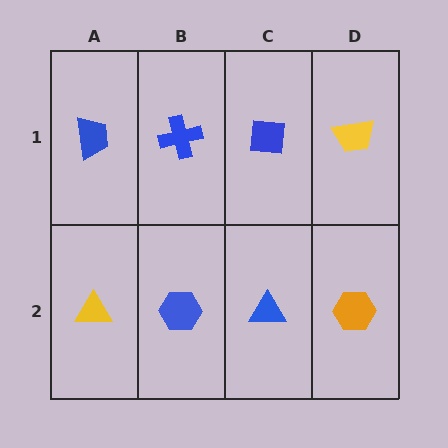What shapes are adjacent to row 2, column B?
A blue cross (row 1, column B), a yellow triangle (row 2, column A), a blue triangle (row 2, column C).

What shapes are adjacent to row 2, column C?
A blue square (row 1, column C), a blue hexagon (row 2, column B), an orange hexagon (row 2, column D).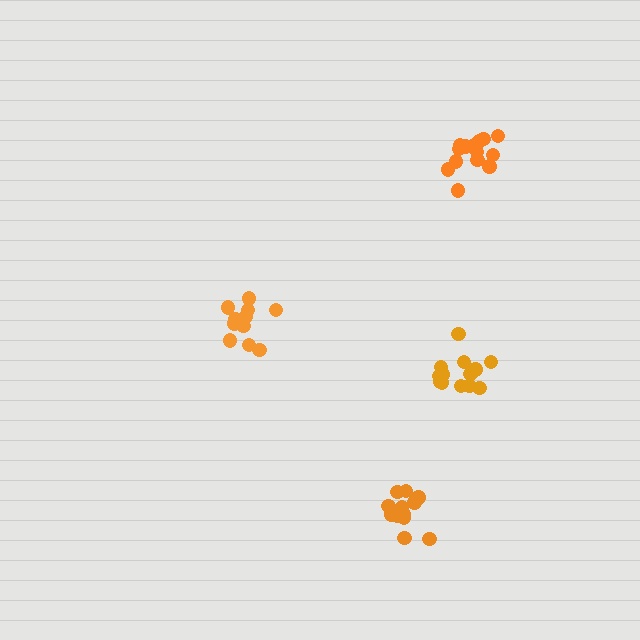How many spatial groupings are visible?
There are 4 spatial groupings.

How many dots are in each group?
Group 1: 13 dots, Group 2: 14 dots, Group 3: 12 dots, Group 4: 11 dots (50 total).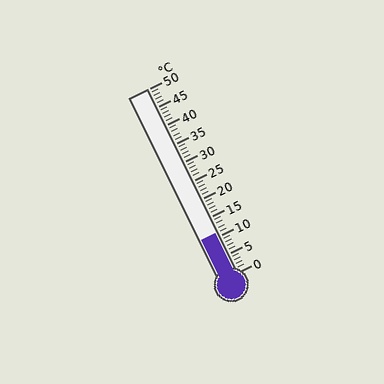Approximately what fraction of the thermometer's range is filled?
The thermometer is filled to approximately 20% of its range.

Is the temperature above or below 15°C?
The temperature is below 15°C.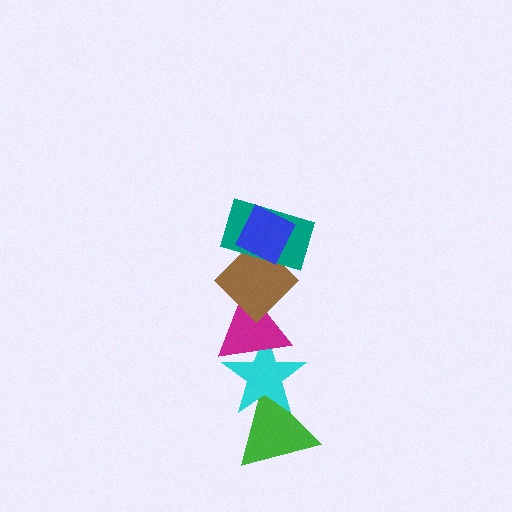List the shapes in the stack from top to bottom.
From top to bottom: the blue diamond, the teal rectangle, the brown diamond, the magenta triangle, the cyan star, the green triangle.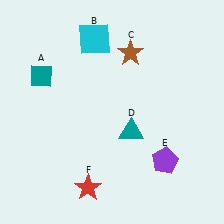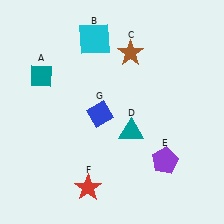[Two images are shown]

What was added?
A blue diamond (G) was added in Image 2.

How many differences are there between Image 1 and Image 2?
There is 1 difference between the two images.